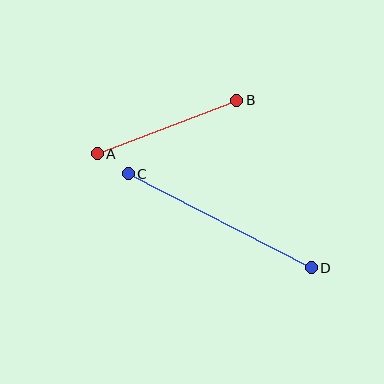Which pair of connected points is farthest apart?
Points C and D are farthest apart.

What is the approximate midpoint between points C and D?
The midpoint is at approximately (220, 221) pixels.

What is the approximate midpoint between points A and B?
The midpoint is at approximately (167, 127) pixels.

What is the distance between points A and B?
The distance is approximately 149 pixels.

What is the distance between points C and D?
The distance is approximately 206 pixels.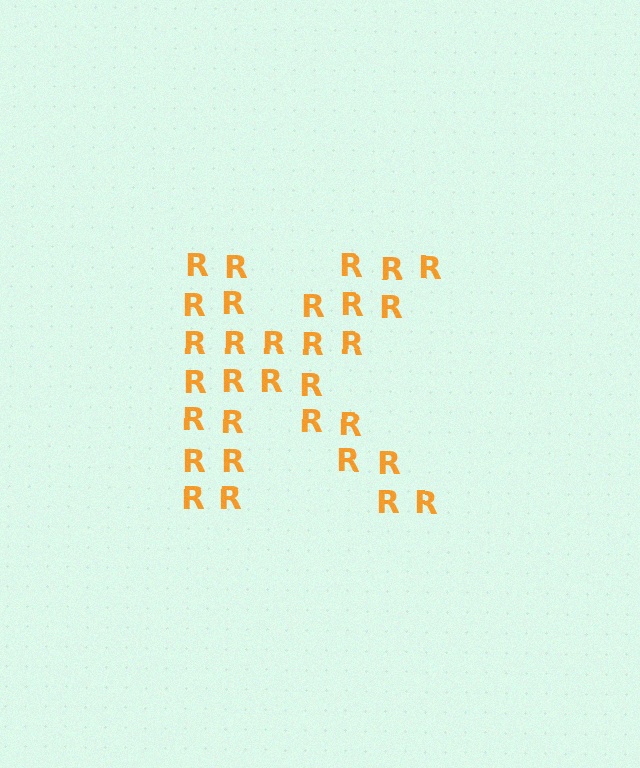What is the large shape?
The large shape is the letter K.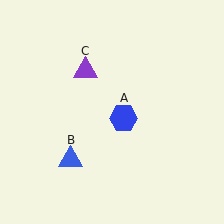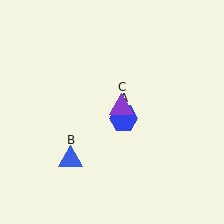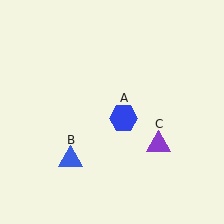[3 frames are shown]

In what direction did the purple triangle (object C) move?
The purple triangle (object C) moved down and to the right.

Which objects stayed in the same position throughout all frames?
Blue hexagon (object A) and blue triangle (object B) remained stationary.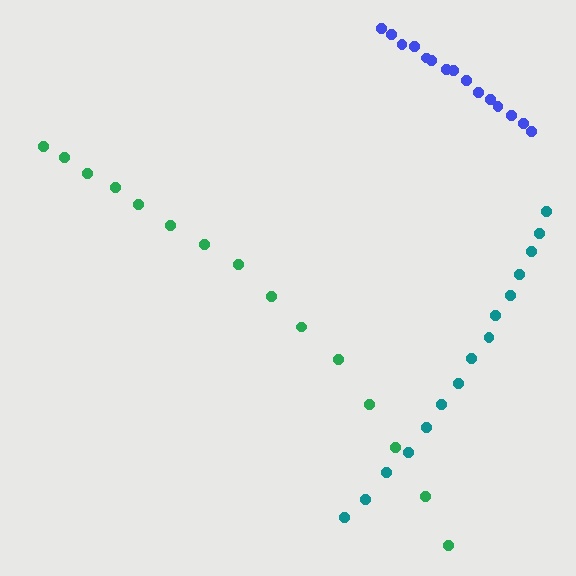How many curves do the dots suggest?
There are 3 distinct paths.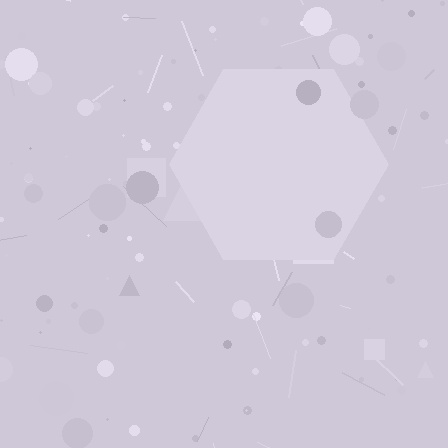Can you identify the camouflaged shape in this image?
The camouflaged shape is a hexagon.